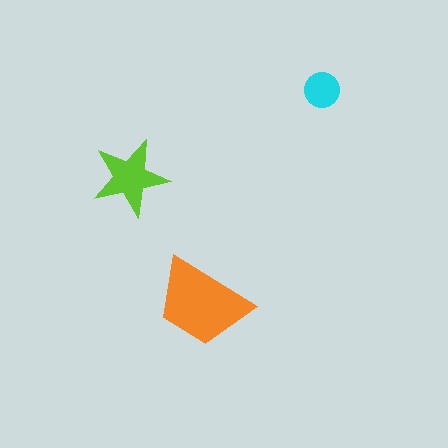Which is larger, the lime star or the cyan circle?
The lime star.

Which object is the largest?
The orange trapezoid.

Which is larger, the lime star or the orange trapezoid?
The orange trapezoid.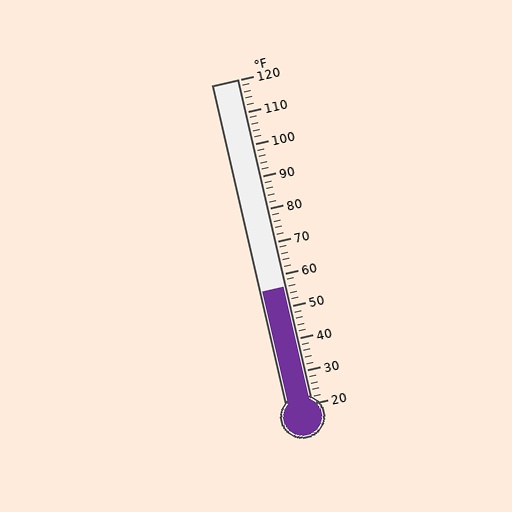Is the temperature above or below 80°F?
The temperature is below 80°F.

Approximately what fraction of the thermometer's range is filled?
The thermometer is filled to approximately 35% of its range.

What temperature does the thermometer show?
The thermometer shows approximately 56°F.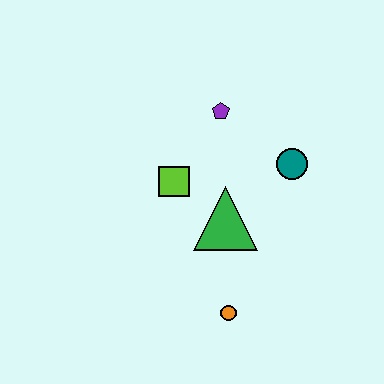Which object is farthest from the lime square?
The orange circle is farthest from the lime square.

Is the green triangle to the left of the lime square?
No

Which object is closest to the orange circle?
The green triangle is closest to the orange circle.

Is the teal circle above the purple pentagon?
No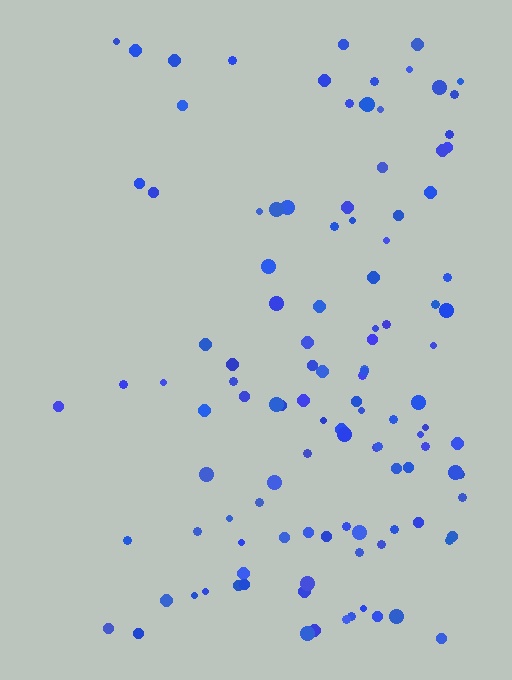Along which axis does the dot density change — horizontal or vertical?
Horizontal.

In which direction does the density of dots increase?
From left to right, with the right side densest.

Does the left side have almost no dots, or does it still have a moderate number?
Still a moderate number, just noticeably fewer than the right.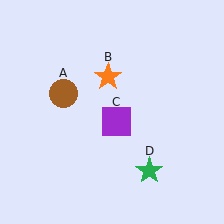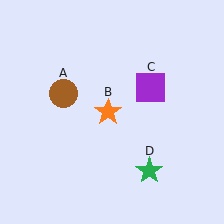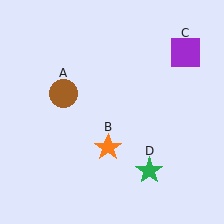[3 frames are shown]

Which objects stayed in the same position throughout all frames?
Brown circle (object A) and green star (object D) remained stationary.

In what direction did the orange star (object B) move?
The orange star (object B) moved down.